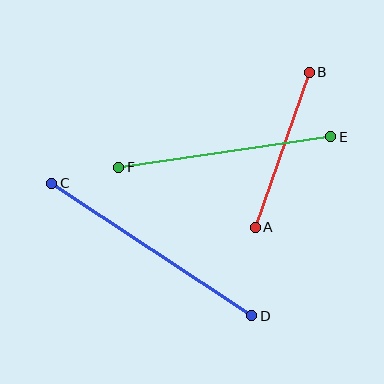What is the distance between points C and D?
The distance is approximately 240 pixels.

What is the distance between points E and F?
The distance is approximately 214 pixels.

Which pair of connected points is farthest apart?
Points C and D are farthest apart.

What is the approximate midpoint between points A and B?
The midpoint is at approximately (282, 150) pixels.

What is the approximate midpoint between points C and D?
The midpoint is at approximately (152, 249) pixels.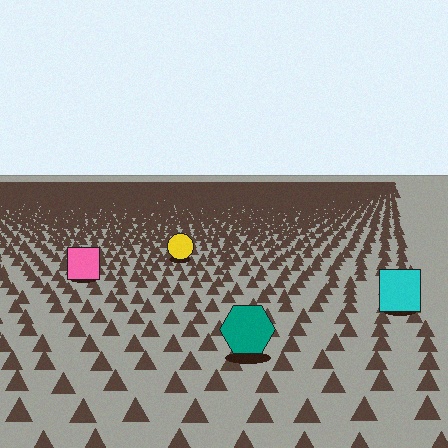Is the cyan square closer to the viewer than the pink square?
Yes. The cyan square is closer — you can tell from the texture gradient: the ground texture is coarser near it.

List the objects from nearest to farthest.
From nearest to farthest: the teal hexagon, the cyan square, the pink square, the yellow circle.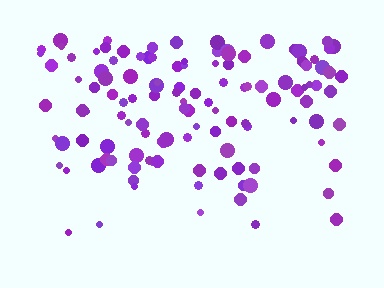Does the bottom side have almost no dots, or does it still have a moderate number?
Still a moderate number, just noticeably fewer than the top.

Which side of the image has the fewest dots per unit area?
The bottom.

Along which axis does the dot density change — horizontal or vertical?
Vertical.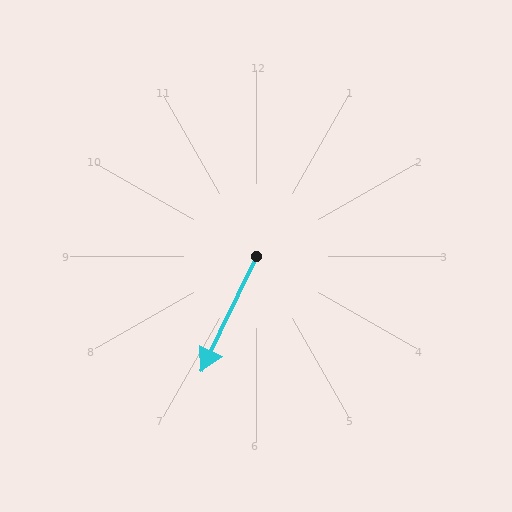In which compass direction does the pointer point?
Southwest.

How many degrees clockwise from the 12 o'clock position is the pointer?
Approximately 206 degrees.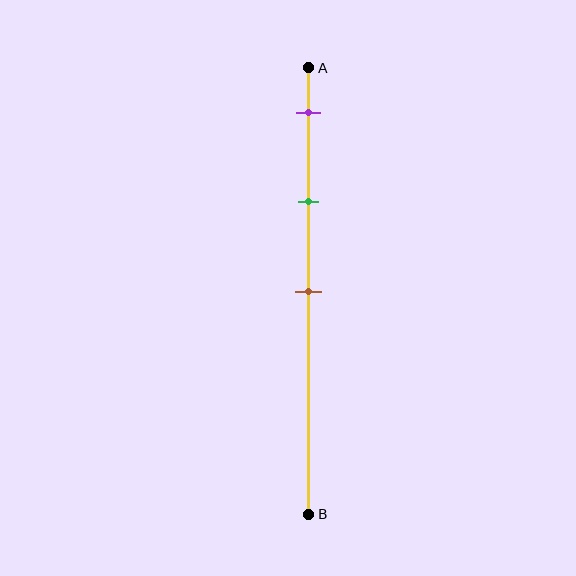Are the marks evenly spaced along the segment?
Yes, the marks are approximately evenly spaced.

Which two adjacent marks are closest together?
The purple and green marks are the closest adjacent pair.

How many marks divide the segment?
There are 3 marks dividing the segment.